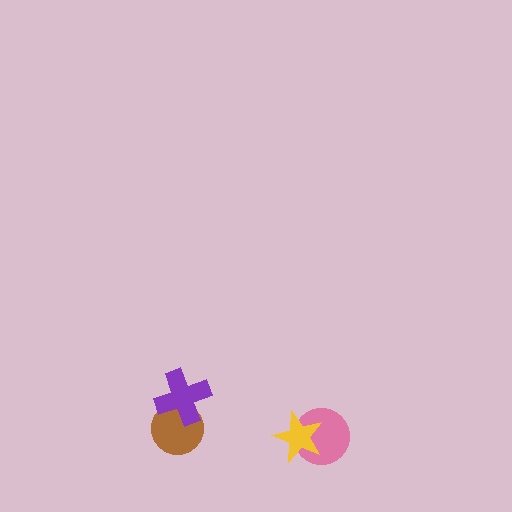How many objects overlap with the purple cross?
1 object overlaps with the purple cross.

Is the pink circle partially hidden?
Yes, it is partially covered by another shape.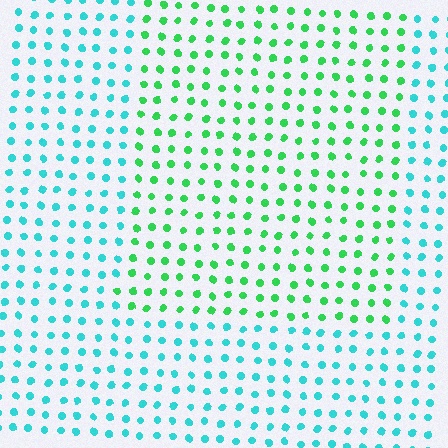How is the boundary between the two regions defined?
The boundary is defined purely by a slight shift in hue (about 47 degrees). Spacing, size, and orientation are identical on both sides.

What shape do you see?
I see a rectangle.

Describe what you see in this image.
The image is filled with small cyan elements in a uniform arrangement. A rectangle-shaped region is visible where the elements are tinted to a slightly different hue, forming a subtle color boundary.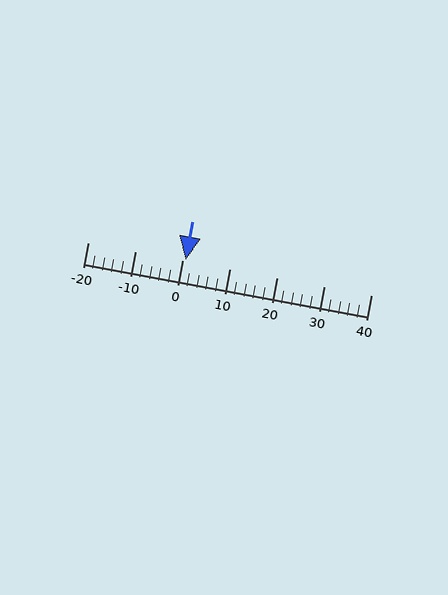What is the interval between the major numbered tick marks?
The major tick marks are spaced 10 units apart.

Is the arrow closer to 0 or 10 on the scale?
The arrow is closer to 0.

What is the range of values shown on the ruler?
The ruler shows values from -20 to 40.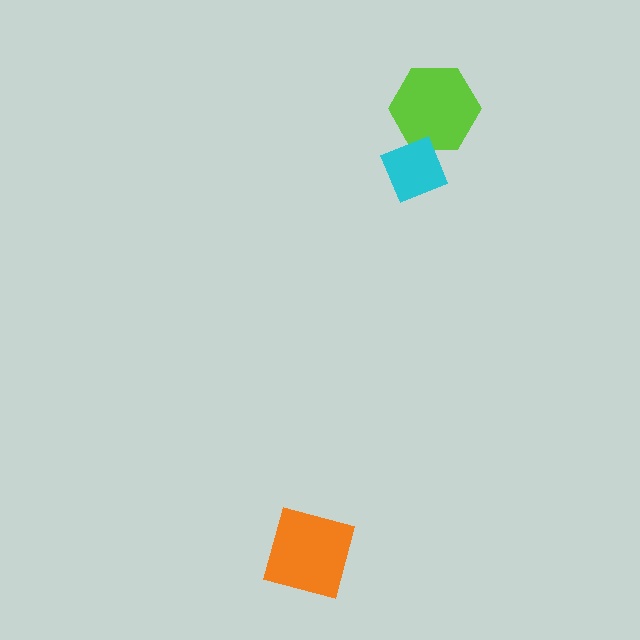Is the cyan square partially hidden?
No, no other shape covers it.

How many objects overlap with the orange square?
0 objects overlap with the orange square.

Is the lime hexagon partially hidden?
Yes, it is partially covered by another shape.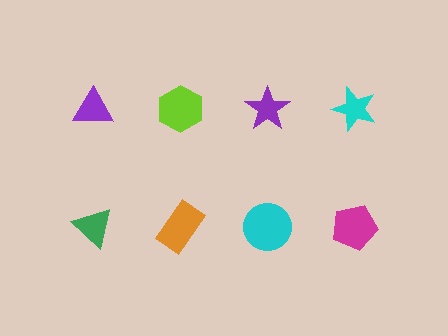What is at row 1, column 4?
A cyan star.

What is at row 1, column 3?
A purple star.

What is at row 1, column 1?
A purple triangle.